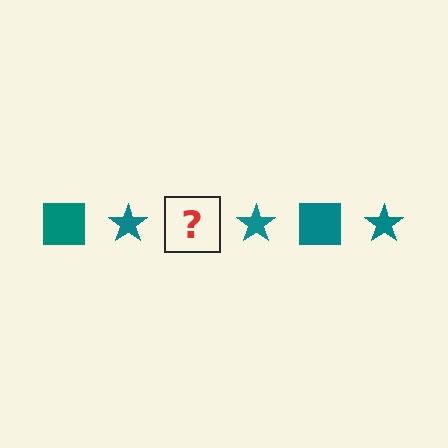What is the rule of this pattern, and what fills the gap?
The rule is that the pattern cycles through square, star shapes in teal. The gap should be filled with a teal square.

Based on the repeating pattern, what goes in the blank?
The blank should be a teal square.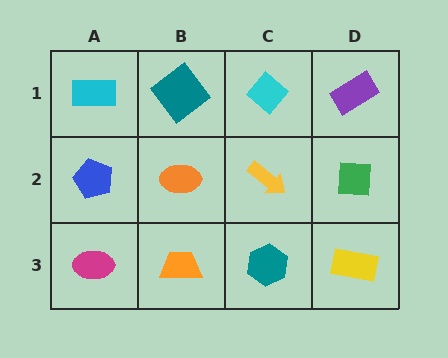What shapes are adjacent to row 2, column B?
A teal diamond (row 1, column B), an orange trapezoid (row 3, column B), a blue pentagon (row 2, column A), a yellow arrow (row 2, column C).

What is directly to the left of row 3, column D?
A teal hexagon.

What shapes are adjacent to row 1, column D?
A green square (row 2, column D), a cyan diamond (row 1, column C).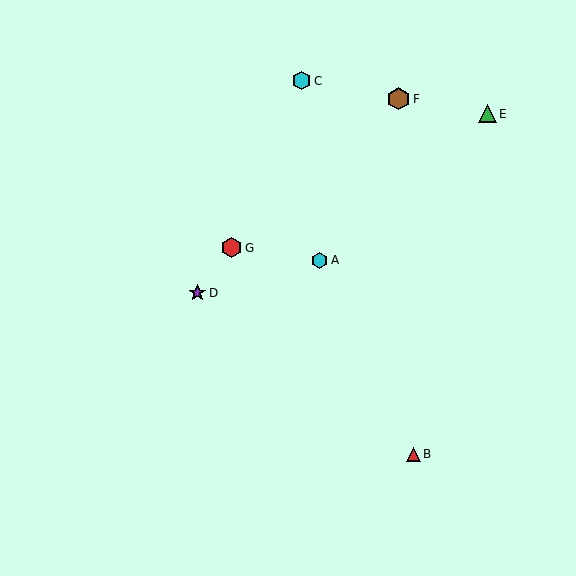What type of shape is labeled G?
Shape G is a red hexagon.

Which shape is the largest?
The brown hexagon (labeled F) is the largest.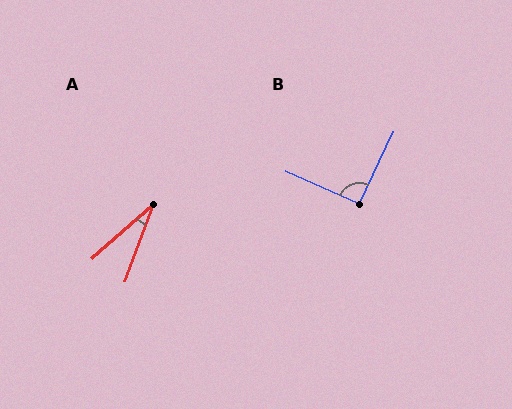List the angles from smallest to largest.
A (28°), B (92°).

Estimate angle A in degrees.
Approximately 28 degrees.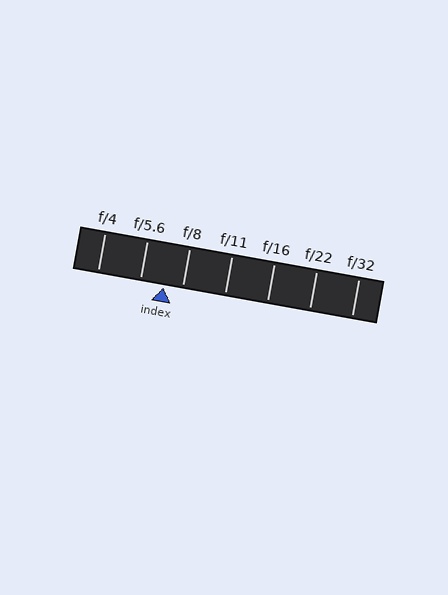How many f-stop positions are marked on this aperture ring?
There are 7 f-stop positions marked.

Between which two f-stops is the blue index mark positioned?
The index mark is between f/5.6 and f/8.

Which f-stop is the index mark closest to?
The index mark is closest to f/8.